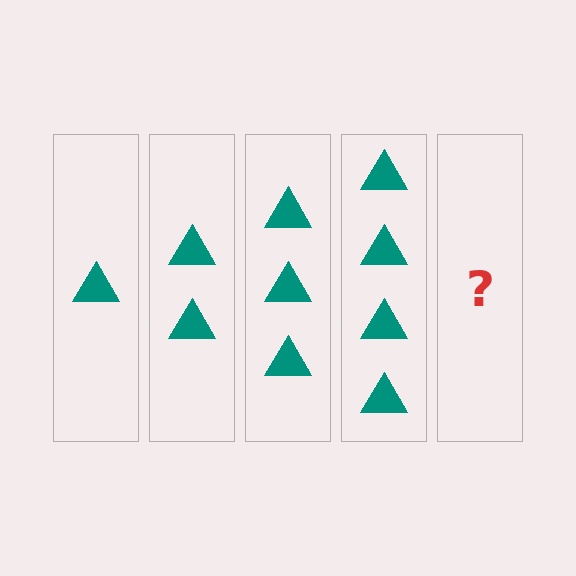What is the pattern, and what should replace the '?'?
The pattern is that each step adds one more triangle. The '?' should be 5 triangles.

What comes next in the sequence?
The next element should be 5 triangles.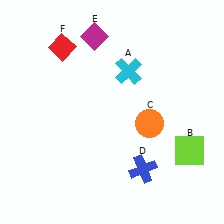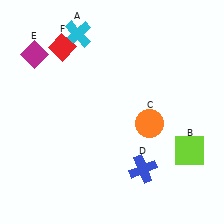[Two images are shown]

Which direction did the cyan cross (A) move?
The cyan cross (A) moved left.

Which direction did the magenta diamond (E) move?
The magenta diamond (E) moved left.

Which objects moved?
The objects that moved are: the cyan cross (A), the magenta diamond (E).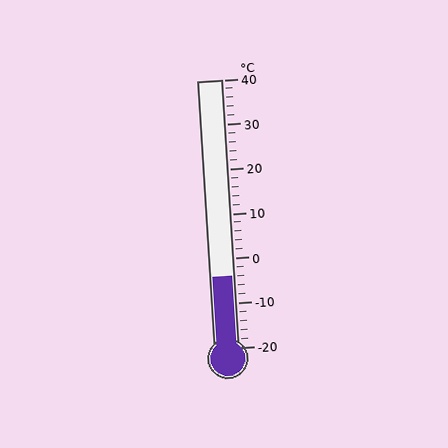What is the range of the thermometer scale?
The thermometer scale ranges from -20°C to 40°C.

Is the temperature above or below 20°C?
The temperature is below 20°C.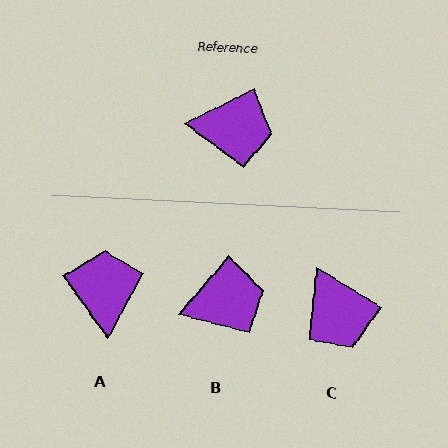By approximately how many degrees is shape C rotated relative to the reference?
Approximately 58 degrees clockwise.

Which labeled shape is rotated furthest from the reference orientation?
A, about 100 degrees away.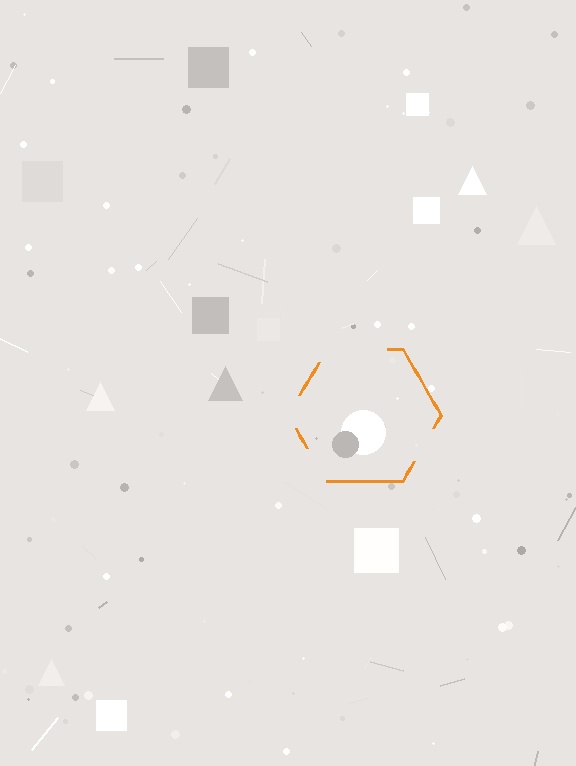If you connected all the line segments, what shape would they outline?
They would outline a hexagon.